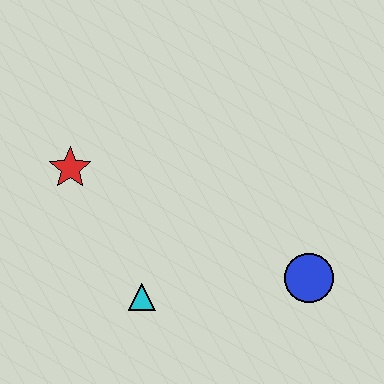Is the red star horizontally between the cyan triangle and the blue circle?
No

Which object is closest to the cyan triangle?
The red star is closest to the cyan triangle.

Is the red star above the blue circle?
Yes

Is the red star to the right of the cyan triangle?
No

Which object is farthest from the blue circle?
The red star is farthest from the blue circle.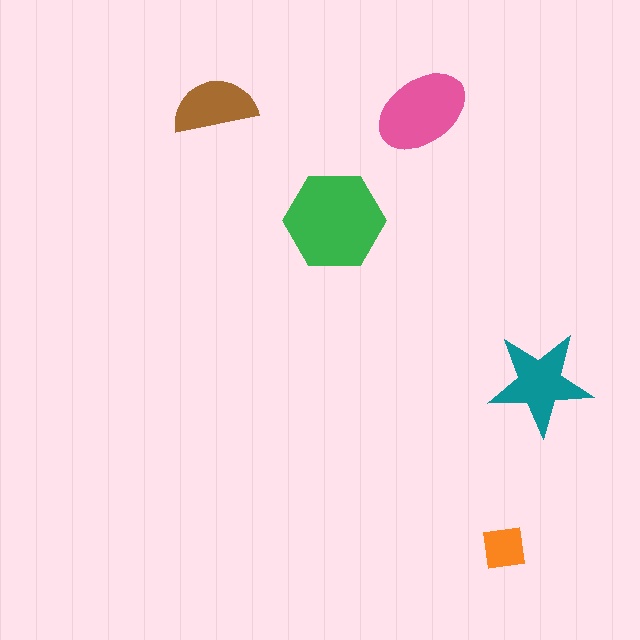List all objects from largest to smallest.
The green hexagon, the pink ellipse, the teal star, the brown semicircle, the orange square.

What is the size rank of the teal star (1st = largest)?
3rd.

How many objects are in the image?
There are 5 objects in the image.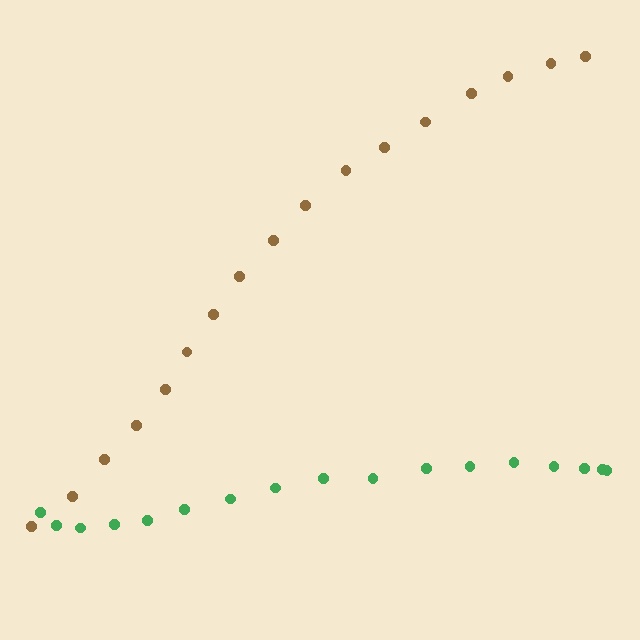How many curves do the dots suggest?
There are 2 distinct paths.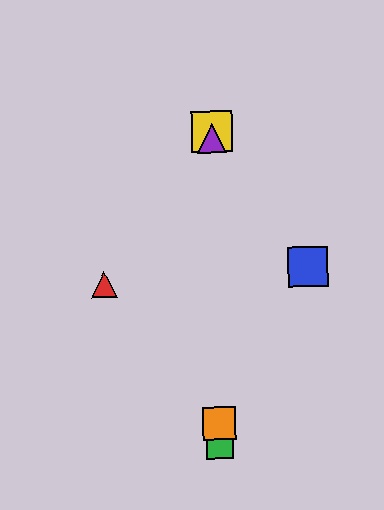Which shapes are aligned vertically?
The green square, the yellow square, the purple triangle, the orange square are aligned vertically.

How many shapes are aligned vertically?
4 shapes (the green square, the yellow square, the purple triangle, the orange square) are aligned vertically.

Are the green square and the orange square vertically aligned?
Yes, both are at x≈220.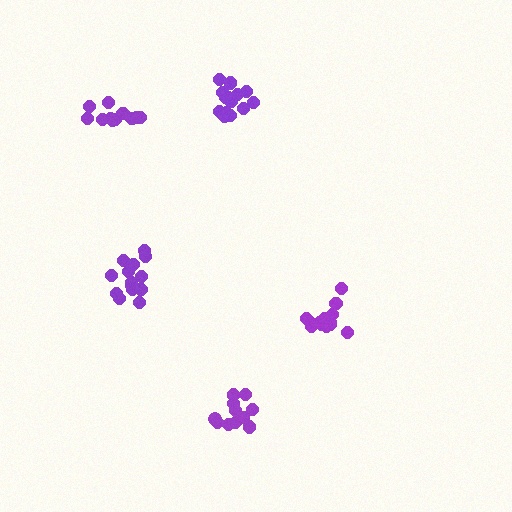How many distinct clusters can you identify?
There are 5 distinct clusters.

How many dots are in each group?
Group 1: 15 dots, Group 2: 14 dots, Group 3: 11 dots, Group 4: 11 dots, Group 5: 14 dots (65 total).